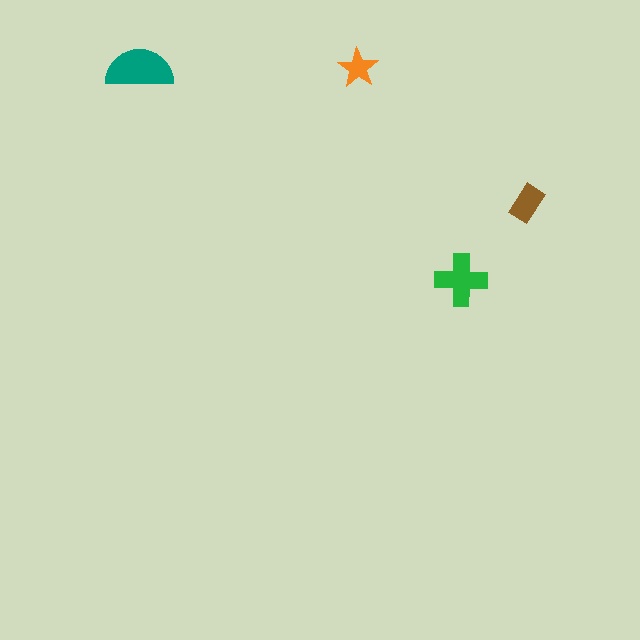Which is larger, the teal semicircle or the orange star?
The teal semicircle.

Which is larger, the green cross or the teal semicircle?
The teal semicircle.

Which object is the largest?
The teal semicircle.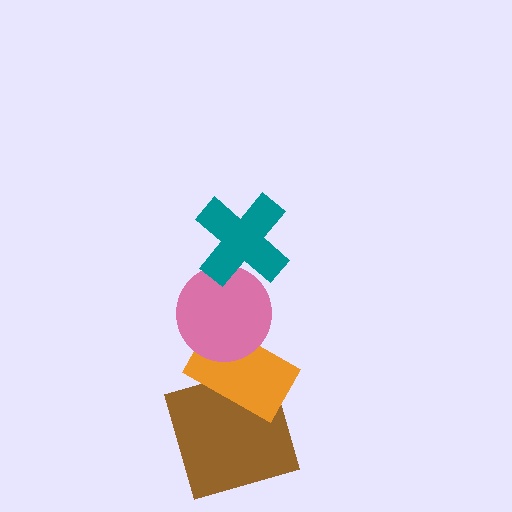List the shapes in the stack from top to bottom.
From top to bottom: the teal cross, the pink circle, the orange rectangle, the brown square.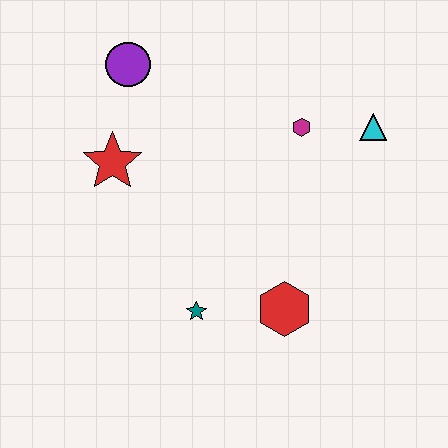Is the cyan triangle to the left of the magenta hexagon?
No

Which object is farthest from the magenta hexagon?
The teal star is farthest from the magenta hexagon.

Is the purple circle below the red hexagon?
No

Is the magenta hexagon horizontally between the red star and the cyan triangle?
Yes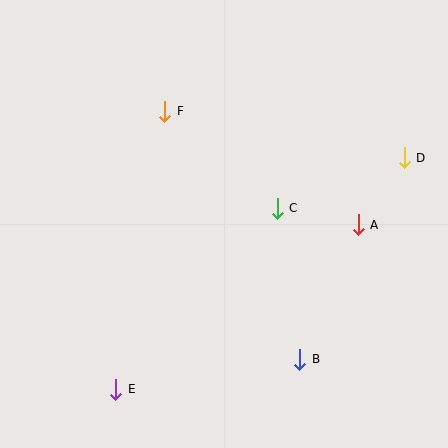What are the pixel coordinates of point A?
Point A is at (358, 225).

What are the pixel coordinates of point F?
Point F is at (165, 111).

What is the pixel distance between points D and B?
The distance between D and B is 227 pixels.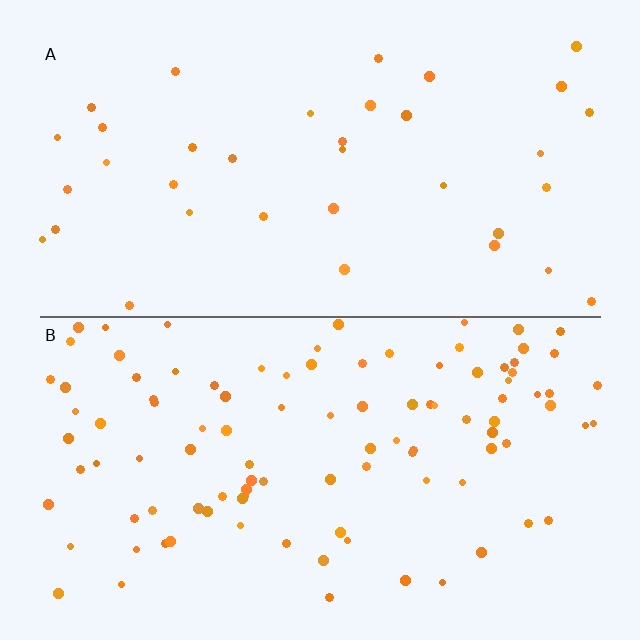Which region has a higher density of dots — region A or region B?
B (the bottom).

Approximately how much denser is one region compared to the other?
Approximately 2.8× — region B over region A.